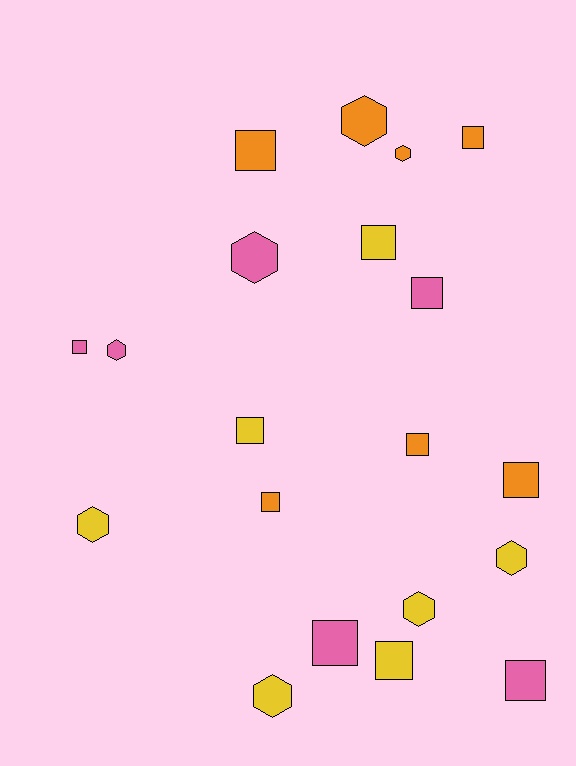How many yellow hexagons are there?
There are 4 yellow hexagons.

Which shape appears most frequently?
Square, with 12 objects.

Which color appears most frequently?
Yellow, with 7 objects.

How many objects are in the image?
There are 20 objects.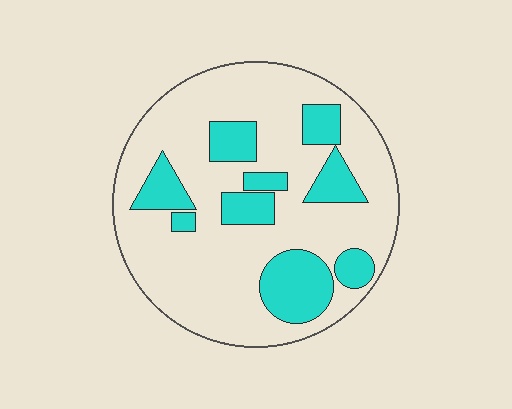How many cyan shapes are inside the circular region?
9.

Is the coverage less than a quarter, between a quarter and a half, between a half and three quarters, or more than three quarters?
Between a quarter and a half.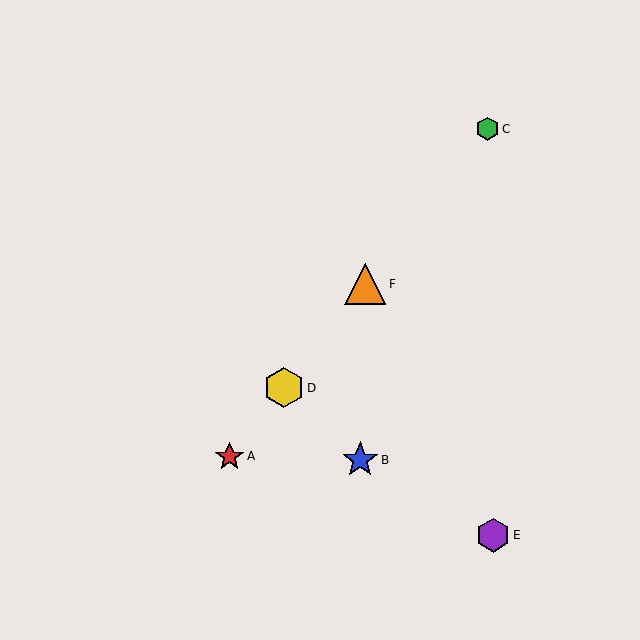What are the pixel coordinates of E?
Object E is at (493, 535).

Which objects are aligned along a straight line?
Objects A, C, D, F are aligned along a straight line.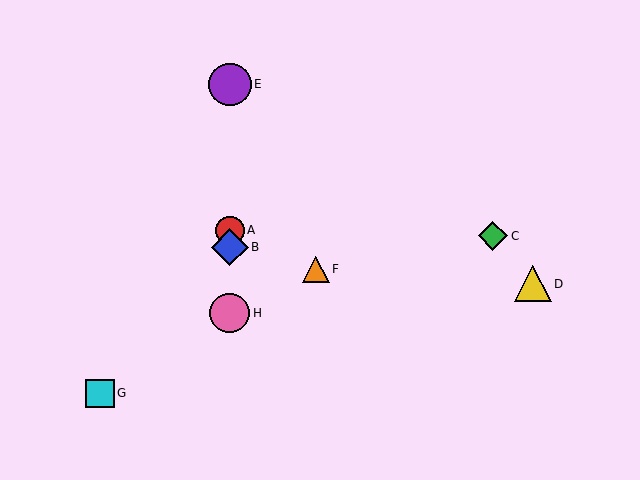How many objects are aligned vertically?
4 objects (A, B, E, H) are aligned vertically.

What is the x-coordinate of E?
Object E is at x≈230.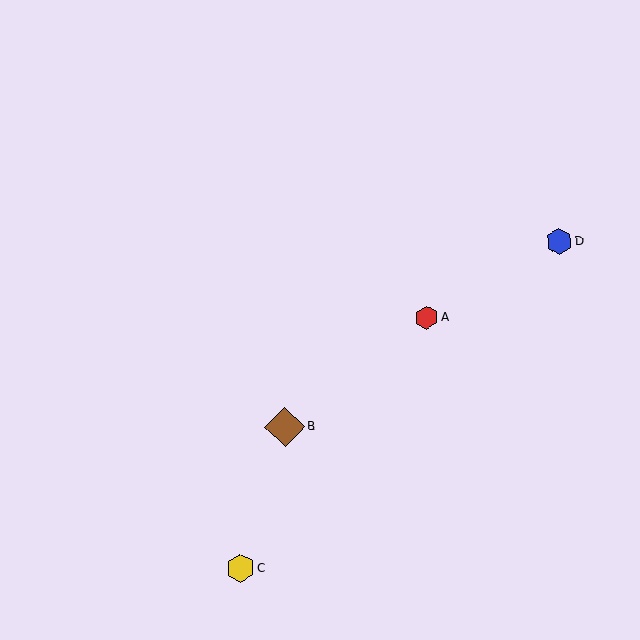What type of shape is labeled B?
Shape B is a brown diamond.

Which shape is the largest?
The brown diamond (labeled B) is the largest.